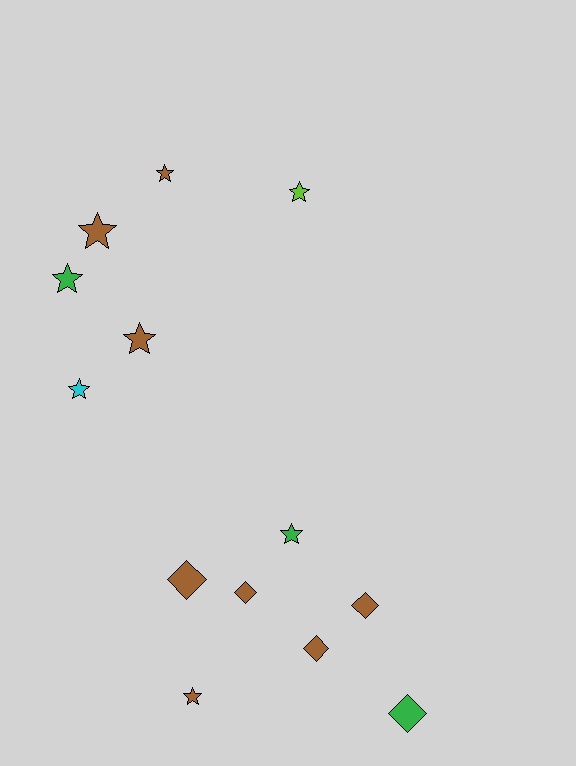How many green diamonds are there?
There is 1 green diamond.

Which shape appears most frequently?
Star, with 8 objects.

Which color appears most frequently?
Brown, with 8 objects.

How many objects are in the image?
There are 13 objects.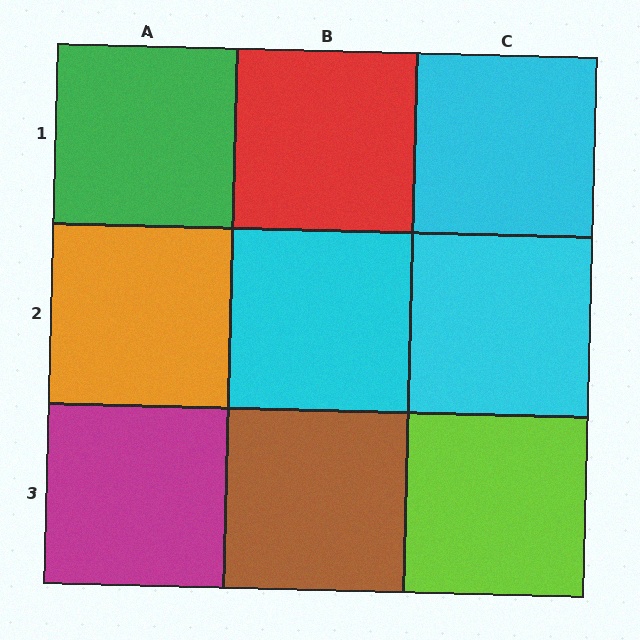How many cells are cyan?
3 cells are cyan.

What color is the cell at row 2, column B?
Cyan.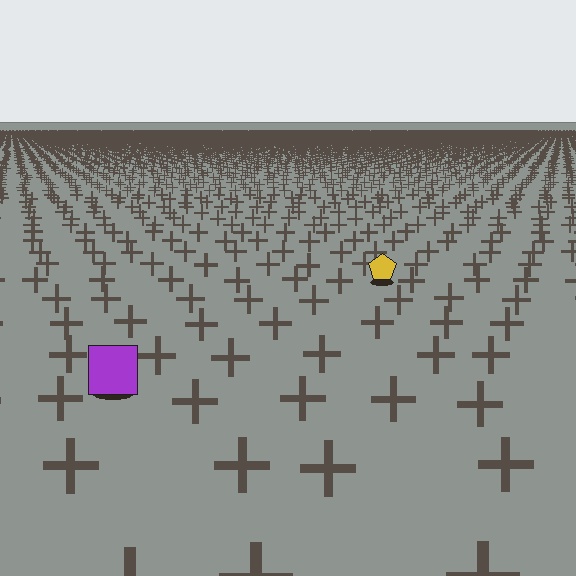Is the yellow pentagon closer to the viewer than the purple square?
No. The purple square is closer — you can tell from the texture gradient: the ground texture is coarser near it.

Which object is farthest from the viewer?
The yellow pentagon is farthest from the viewer. It appears smaller and the ground texture around it is denser.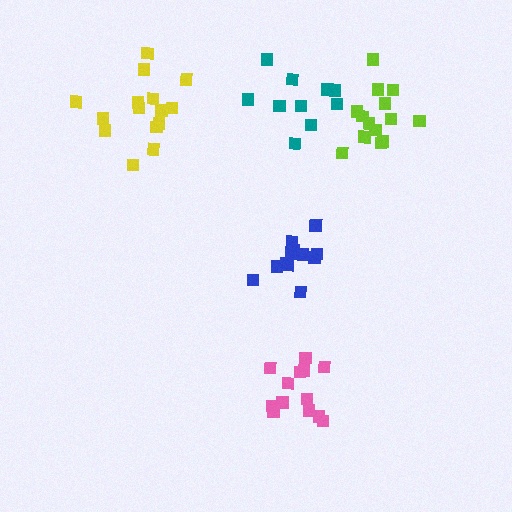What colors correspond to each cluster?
The clusters are colored: blue, yellow, pink, lime, teal.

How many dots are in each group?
Group 1: 12 dots, Group 2: 15 dots, Group 3: 13 dots, Group 4: 14 dots, Group 5: 10 dots (64 total).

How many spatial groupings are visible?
There are 5 spatial groupings.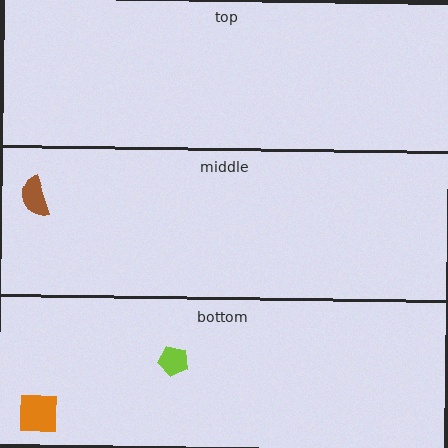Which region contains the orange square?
The bottom region.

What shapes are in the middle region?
The brown semicircle.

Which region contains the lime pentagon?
The bottom region.